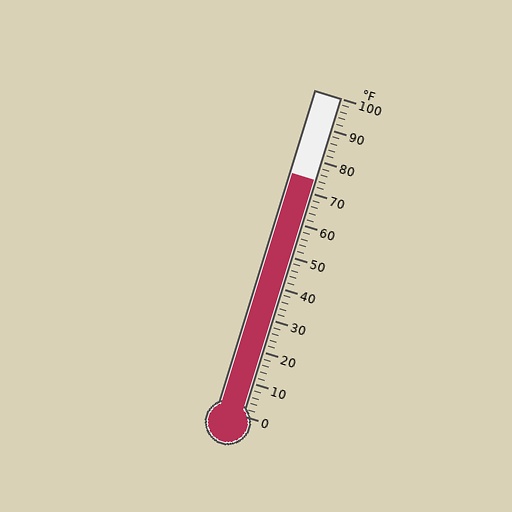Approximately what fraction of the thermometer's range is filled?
The thermometer is filled to approximately 75% of its range.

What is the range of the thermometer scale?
The thermometer scale ranges from 0°F to 100°F.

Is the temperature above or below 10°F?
The temperature is above 10°F.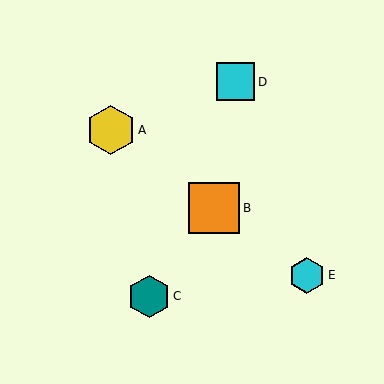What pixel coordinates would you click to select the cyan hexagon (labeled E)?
Click at (307, 275) to select the cyan hexagon E.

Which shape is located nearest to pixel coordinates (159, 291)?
The teal hexagon (labeled C) at (149, 297) is nearest to that location.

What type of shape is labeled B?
Shape B is an orange square.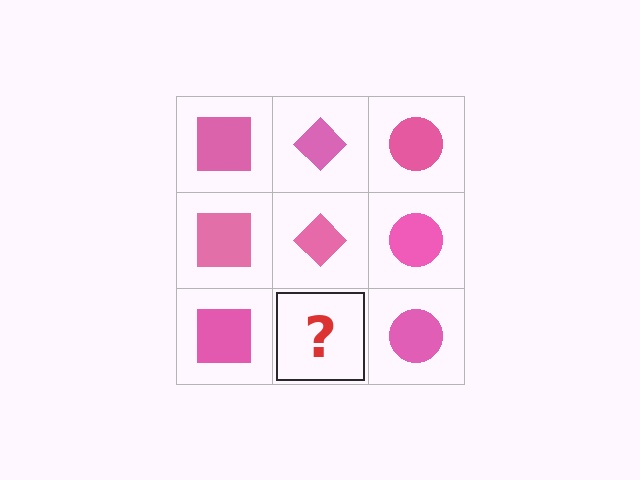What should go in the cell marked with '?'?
The missing cell should contain a pink diamond.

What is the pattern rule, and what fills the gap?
The rule is that each column has a consistent shape. The gap should be filled with a pink diamond.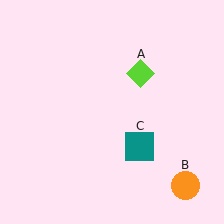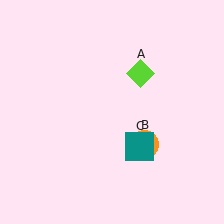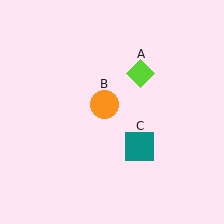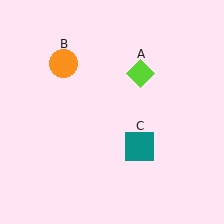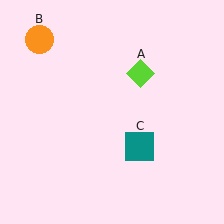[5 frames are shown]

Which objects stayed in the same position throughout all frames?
Lime diamond (object A) and teal square (object C) remained stationary.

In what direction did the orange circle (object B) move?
The orange circle (object B) moved up and to the left.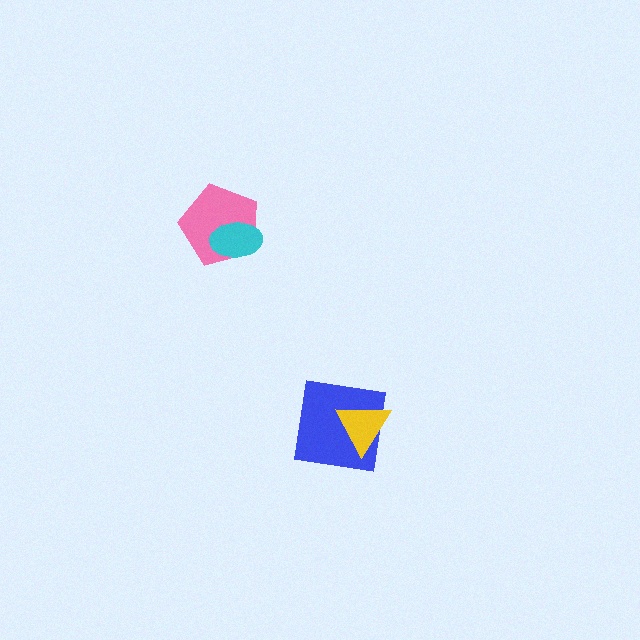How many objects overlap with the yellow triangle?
1 object overlaps with the yellow triangle.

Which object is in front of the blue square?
The yellow triangle is in front of the blue square.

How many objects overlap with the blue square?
1 object overlaps with the blue square.